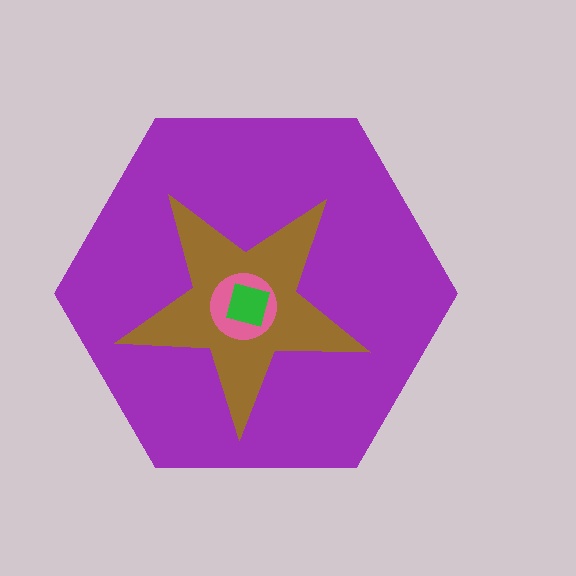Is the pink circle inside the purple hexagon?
Yes.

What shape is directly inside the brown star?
The pink circle.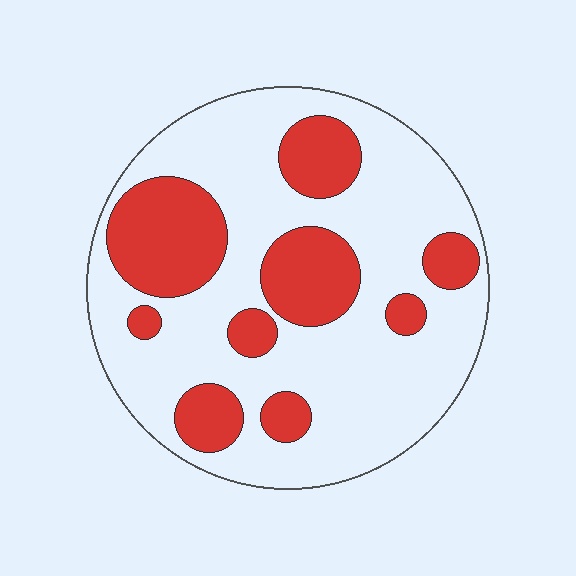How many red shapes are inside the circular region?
9.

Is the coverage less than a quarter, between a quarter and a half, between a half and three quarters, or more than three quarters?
Between a quarter and a half.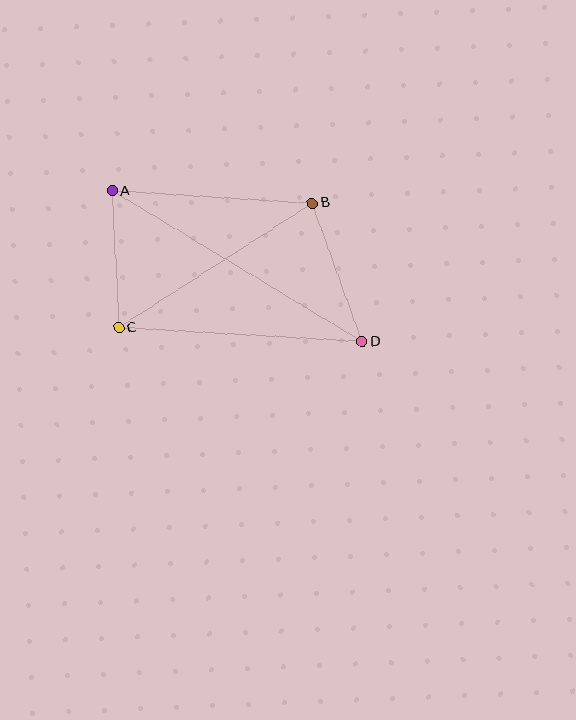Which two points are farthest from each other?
Points A and D are farthest from each other.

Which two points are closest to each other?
Points A and C are closest to each other.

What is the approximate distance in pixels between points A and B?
The distance between A and B is approximately 200 pixels.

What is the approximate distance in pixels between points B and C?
The distance between B and C is approximately 230 pixels.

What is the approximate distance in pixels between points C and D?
The distance between C and D is approximately 244 pixels.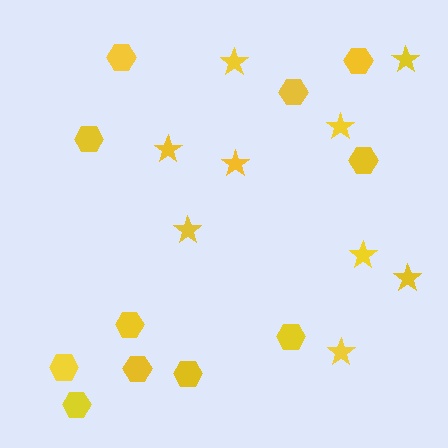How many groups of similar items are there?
There are 2 groups: one group of hexagons (11) and one group of stars (9).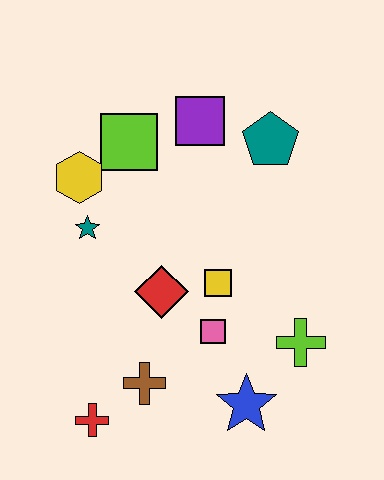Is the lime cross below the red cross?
No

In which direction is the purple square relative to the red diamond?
The purple square is above the red diamond.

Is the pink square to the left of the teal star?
No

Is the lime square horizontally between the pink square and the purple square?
No